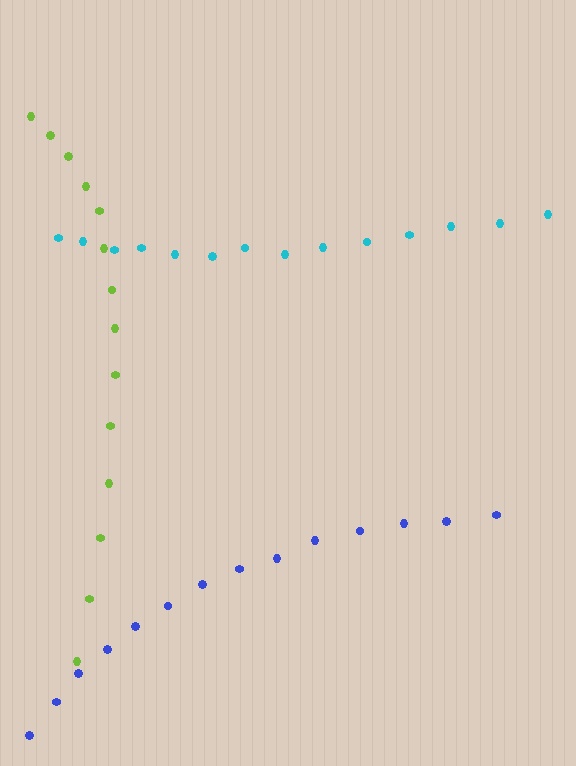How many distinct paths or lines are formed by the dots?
There are 3 distinct paths.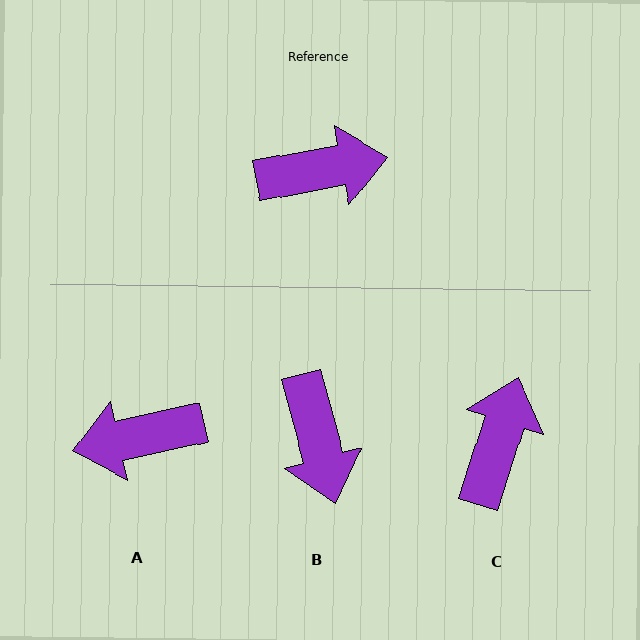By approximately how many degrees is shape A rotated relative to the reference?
Approximately 178 degrees clockwise.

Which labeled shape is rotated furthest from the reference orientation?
A, about 178 degrees away.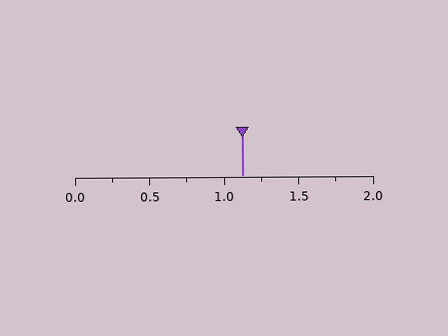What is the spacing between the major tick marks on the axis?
The major ticks are spaced 0.5 apart.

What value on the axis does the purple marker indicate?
The marker indicates approximately 1.12.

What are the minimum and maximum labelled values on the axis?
The axis runs from 0.0 to 2.0.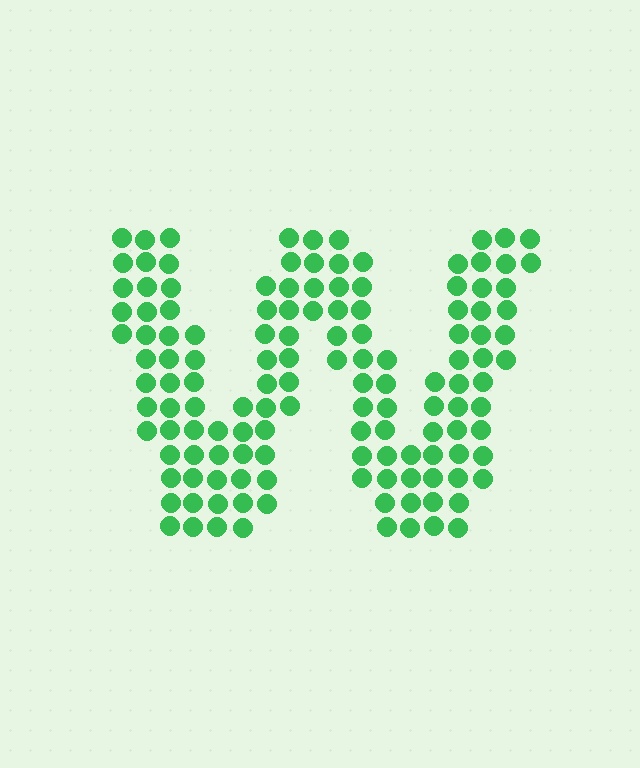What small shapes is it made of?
It is made of small circles.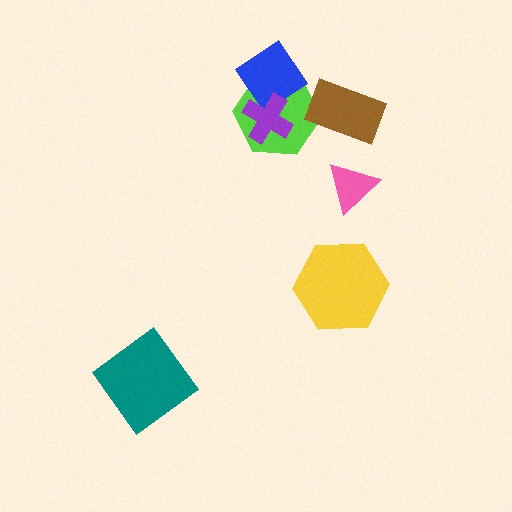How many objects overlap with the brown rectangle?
1 object overlaps with the brown rectangle.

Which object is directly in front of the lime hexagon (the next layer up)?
The blue diamond is directly in front of the lime hexagon.